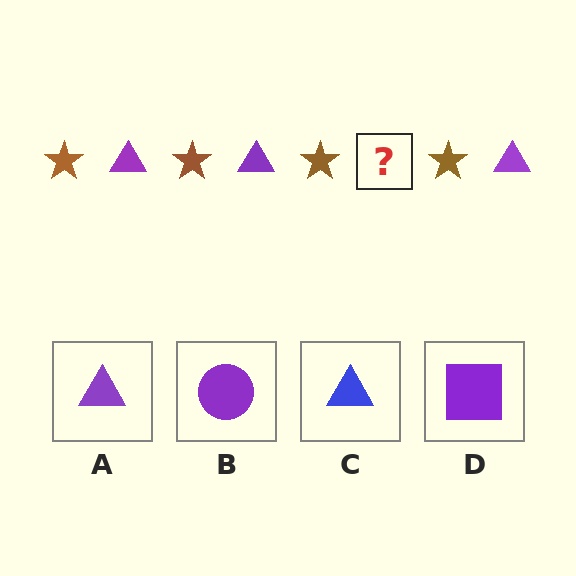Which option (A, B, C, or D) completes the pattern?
A.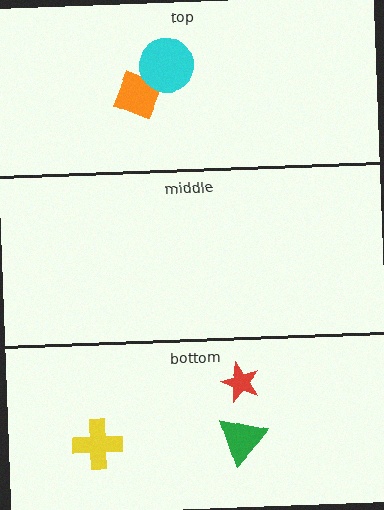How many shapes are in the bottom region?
3.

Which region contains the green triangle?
The bottom region.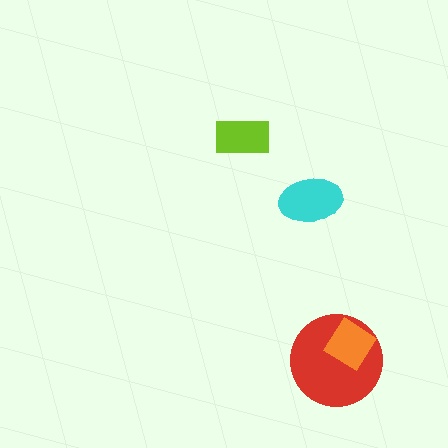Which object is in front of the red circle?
The orange diamond is in front of the red circle.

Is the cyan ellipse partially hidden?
No, no other shape covers it.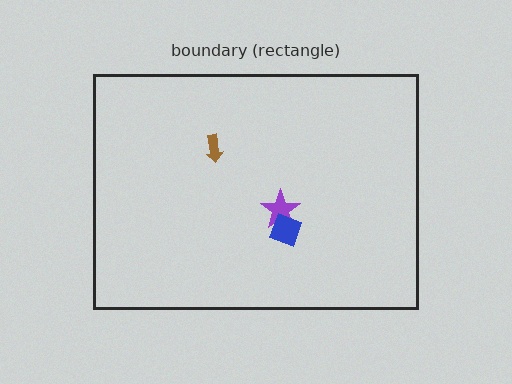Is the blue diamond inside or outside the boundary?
Inside.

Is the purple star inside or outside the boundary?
Inside.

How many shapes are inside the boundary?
3 inside, 0 outside.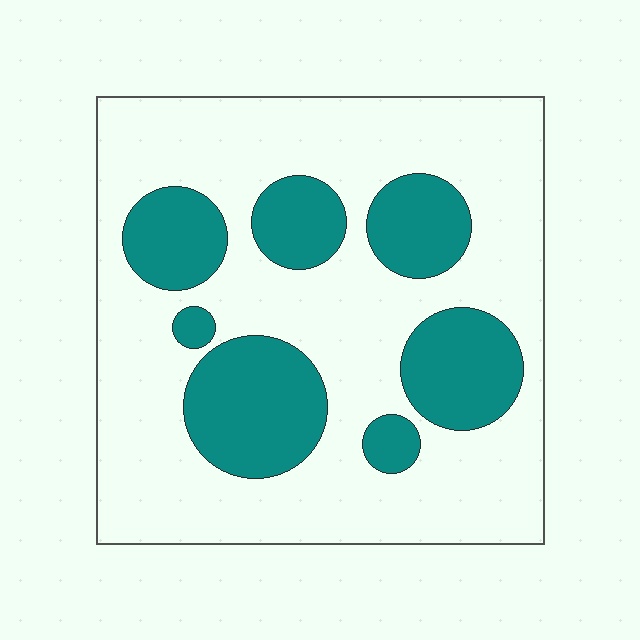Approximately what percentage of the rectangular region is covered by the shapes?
Approximately 30%.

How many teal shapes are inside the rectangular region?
7.